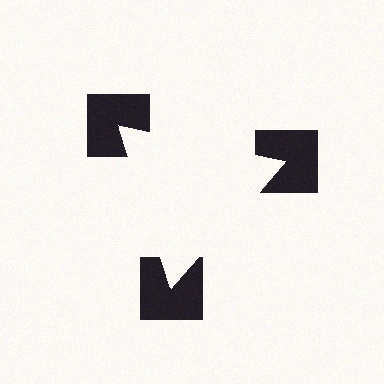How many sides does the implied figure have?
3 sides.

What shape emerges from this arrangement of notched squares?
An illusory triangle — its edges are inferred from the aligned wedge cuts in the notched squares, not physically drawn.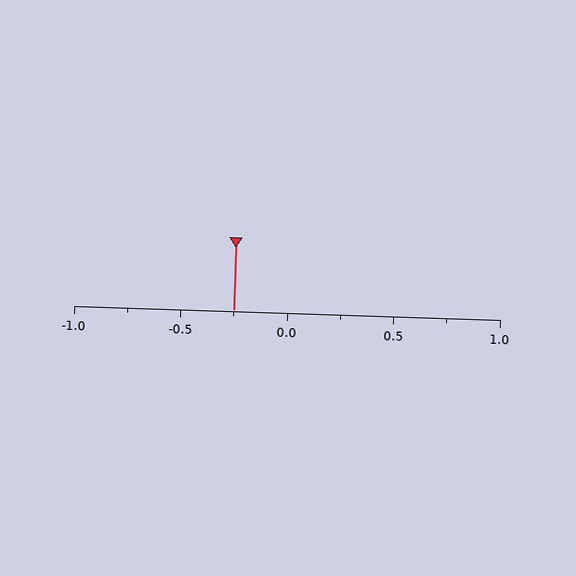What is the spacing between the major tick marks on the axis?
The major ticks are spaced 0.5 apart.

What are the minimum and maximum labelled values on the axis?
The axis runs from -1.0 to 1.0.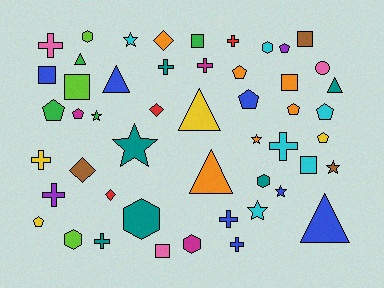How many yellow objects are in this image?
There are 4 yellow objects.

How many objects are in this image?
There are 50 objects.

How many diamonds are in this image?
There are 4 diamonds.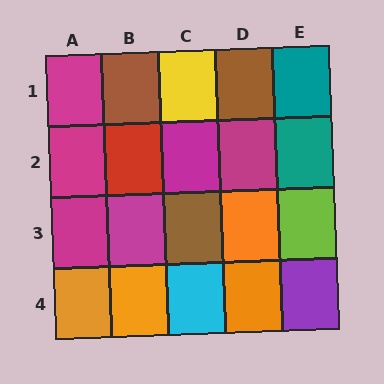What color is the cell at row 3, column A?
Magenta.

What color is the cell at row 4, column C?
Cyan.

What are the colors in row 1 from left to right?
Magenta, brown, yellow, brown, teal.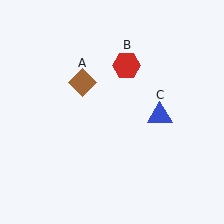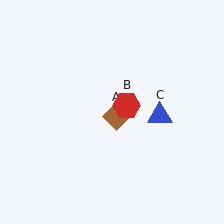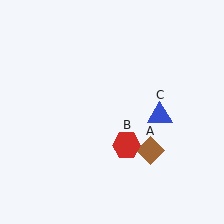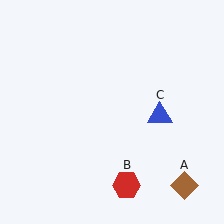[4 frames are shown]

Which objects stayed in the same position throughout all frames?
Blue triangle (object C) remained stationary.